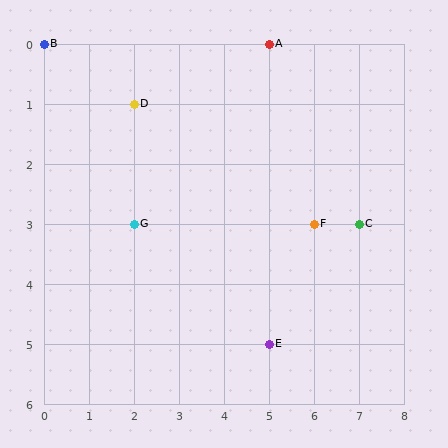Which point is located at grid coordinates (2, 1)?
Point D is at (2, 1).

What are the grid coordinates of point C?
Point C is at grid coordinates (7, 3).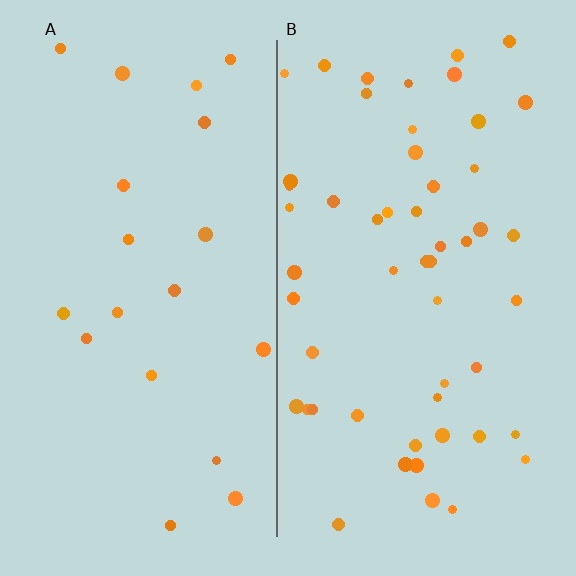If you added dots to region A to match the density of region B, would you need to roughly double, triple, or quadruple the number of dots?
Approximately triple.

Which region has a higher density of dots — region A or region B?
B (the right).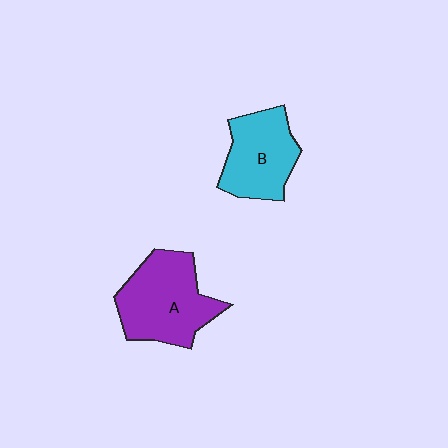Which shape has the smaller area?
Shape B (cyan).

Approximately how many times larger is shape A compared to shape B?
Approximately 1.3 times.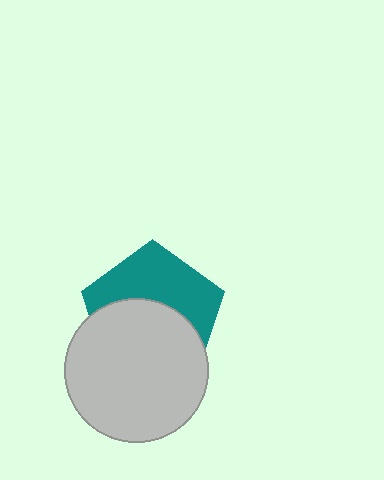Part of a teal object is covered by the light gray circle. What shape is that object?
It is a pentagon.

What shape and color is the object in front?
The object in front is a light gray circle.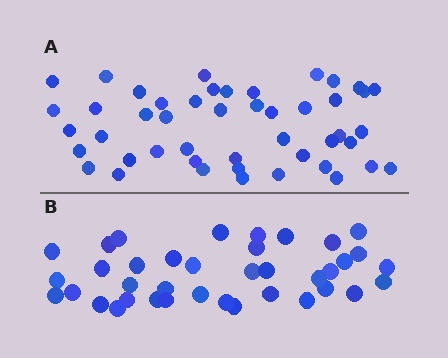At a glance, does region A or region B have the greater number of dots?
Region A (the top region) has more dots.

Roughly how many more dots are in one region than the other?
Region A has roughly 8 or so more dots than region B.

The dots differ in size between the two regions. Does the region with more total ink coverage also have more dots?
No. Region B has more total ink coverage because its dots are larger, but region A actually contains more individual dots. Total area can be misleading — the number of items is what matters here.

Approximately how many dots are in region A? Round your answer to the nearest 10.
About 50 dots. (The exact count is 47, which rounds to 50.)